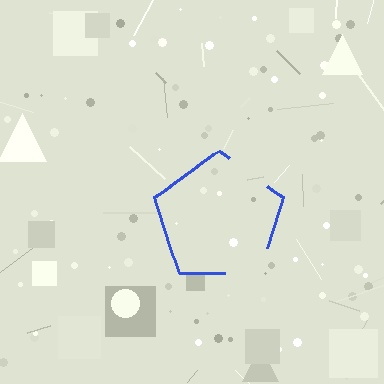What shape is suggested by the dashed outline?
The dashed outline suggests a pentagon.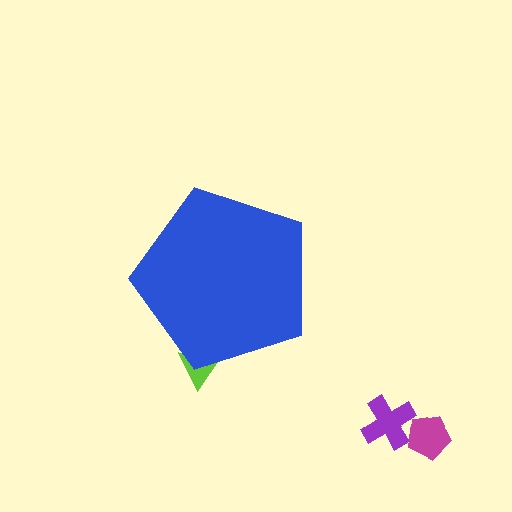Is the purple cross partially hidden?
No, the purple cross is fully visible.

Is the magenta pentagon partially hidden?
No, the magenta pentagon is fully visible.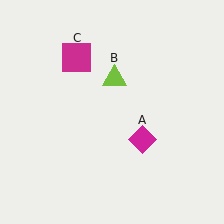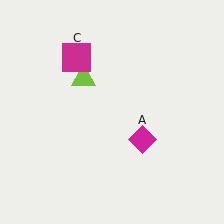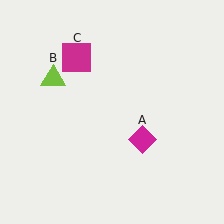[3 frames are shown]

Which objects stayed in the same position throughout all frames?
Magenta diamond (object A) and magenta square (object C) remained stationary.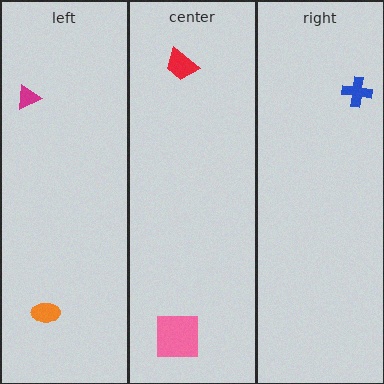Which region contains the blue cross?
The right region.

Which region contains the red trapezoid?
The center region.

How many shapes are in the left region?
2.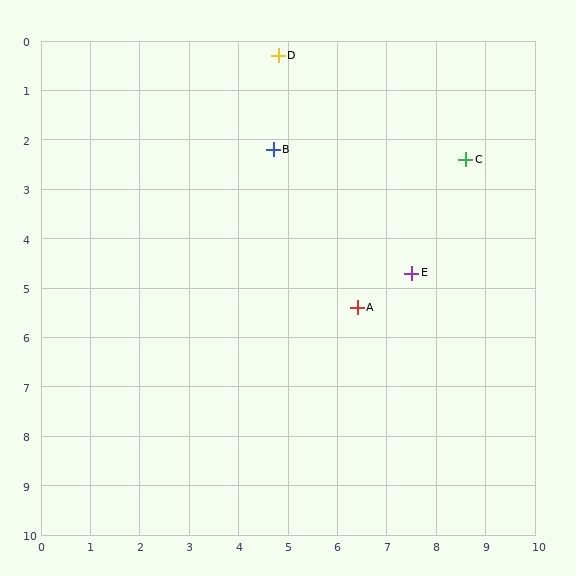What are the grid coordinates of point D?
Point D is at approximately (4.8, 0.3).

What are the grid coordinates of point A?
Point A is at approximately (6.4, 5.4).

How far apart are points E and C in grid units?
Points E and C are about 2.5 grid units apart.